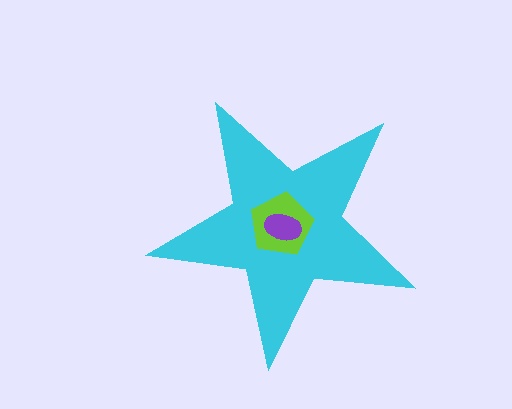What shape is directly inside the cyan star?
The lime pentagon.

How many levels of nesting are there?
3.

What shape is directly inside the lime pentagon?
The purple ellipse.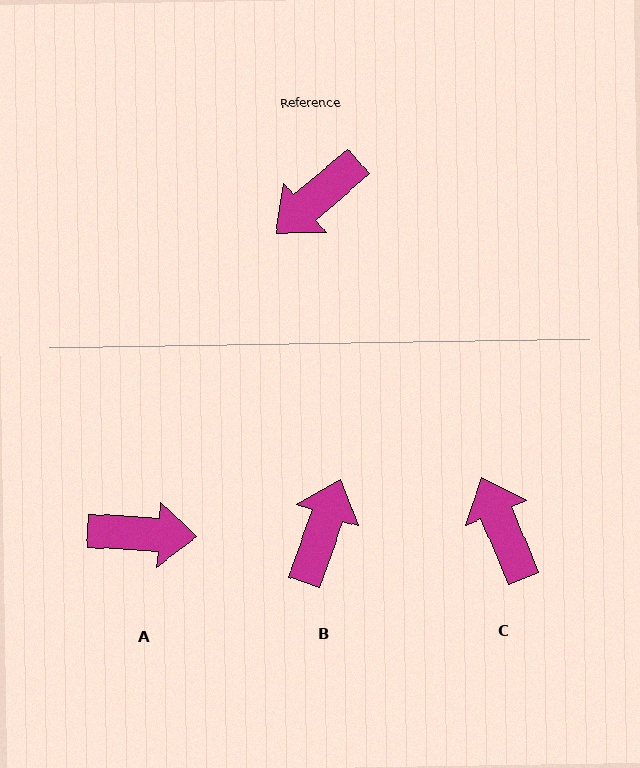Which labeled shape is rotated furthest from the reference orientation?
B, about 150 degrees away.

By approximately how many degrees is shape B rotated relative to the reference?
Approximately 150 degrees clockwise.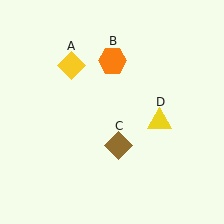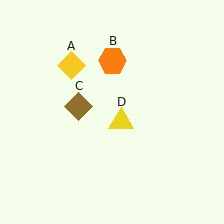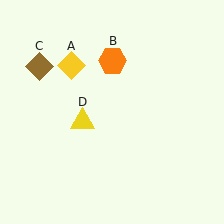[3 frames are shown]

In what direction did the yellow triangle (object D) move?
The yellow triangle (object D) moved left.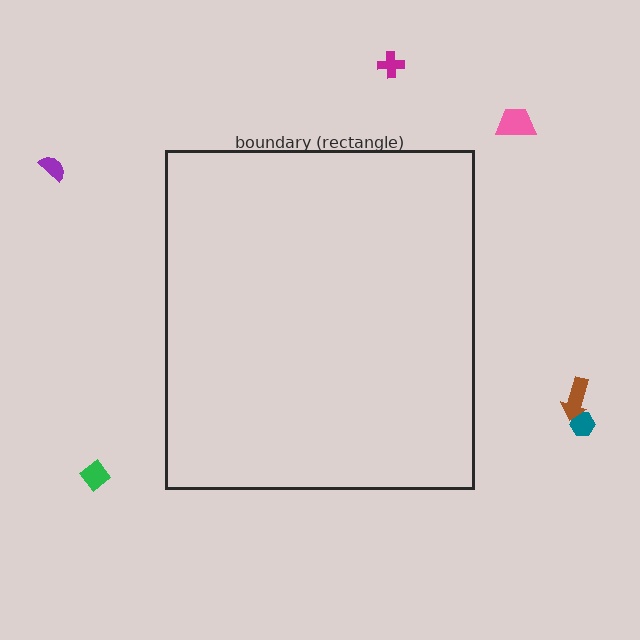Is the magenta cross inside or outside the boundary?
Outside.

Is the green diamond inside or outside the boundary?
Outside.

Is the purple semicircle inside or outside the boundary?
Outside.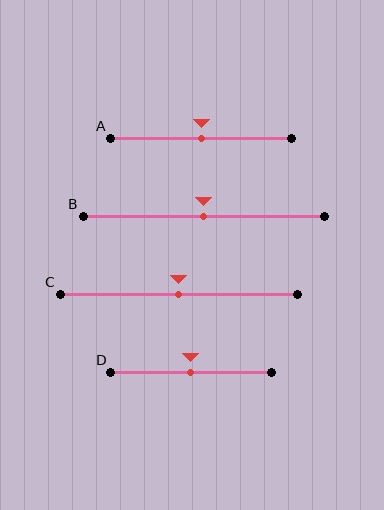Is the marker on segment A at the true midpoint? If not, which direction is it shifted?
Yes, the marker on segment A is at the true midpoint.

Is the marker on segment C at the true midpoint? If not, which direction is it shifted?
Yes, the marker on segment C is at the true midpoint.